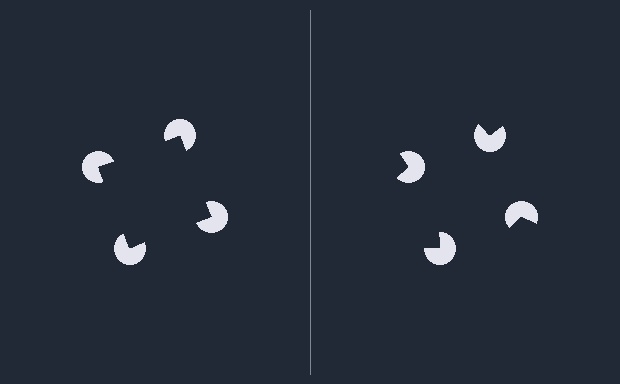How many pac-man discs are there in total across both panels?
8 — 4 on each side.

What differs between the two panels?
The pac-man discs are positioned identically on both sides; only the wedge orientations differ. On the left they align to a square; on the right they are misaligned.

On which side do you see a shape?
An illusory square appears on the left side. On the right side the wedge cuts are rotated, so no coherent shape forms.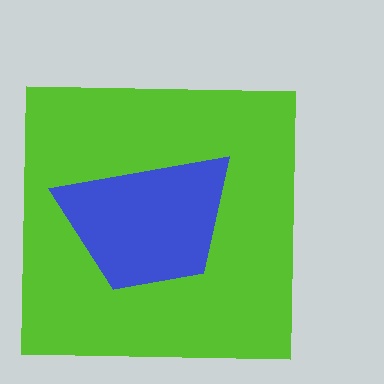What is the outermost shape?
The lime square.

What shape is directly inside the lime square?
The blue trapezoid.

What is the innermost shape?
The blue trapezoid.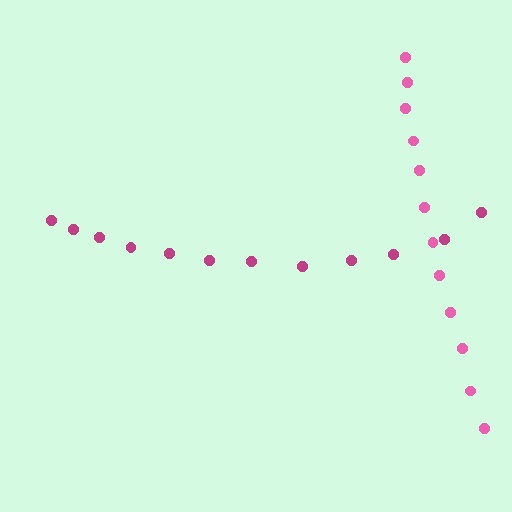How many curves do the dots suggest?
There are 2 distinct paths.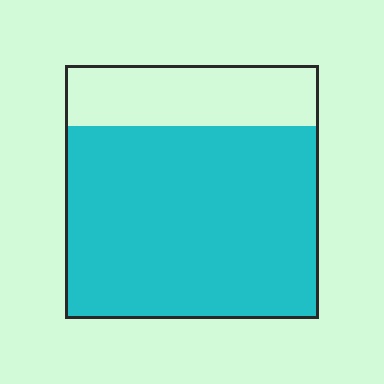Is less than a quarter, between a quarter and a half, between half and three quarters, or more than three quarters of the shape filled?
More than three quarters.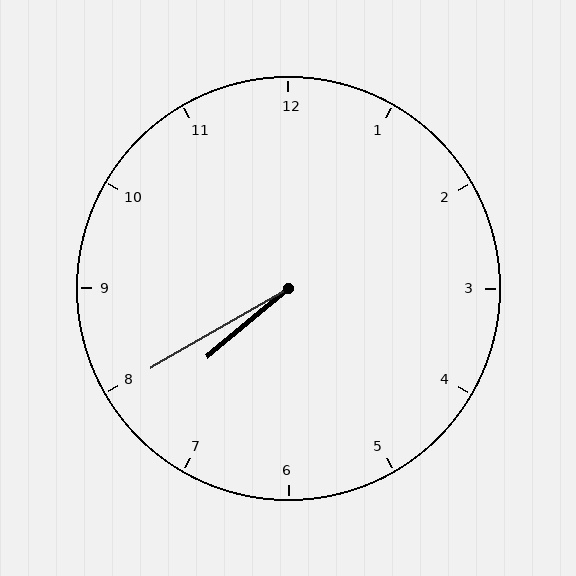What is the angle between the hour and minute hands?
Approximately 10 degrees.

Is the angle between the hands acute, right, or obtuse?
It is acute.